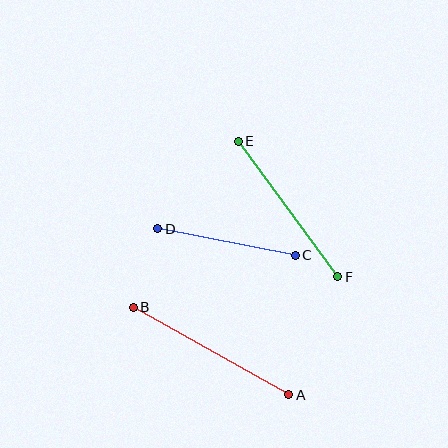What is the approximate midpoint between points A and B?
The midpoint is at approximately (211, 351) pixels.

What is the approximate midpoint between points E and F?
The midpoint is at approximately (288, 209) pixels.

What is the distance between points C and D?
The distance is approximately 140 pixels.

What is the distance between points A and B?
The distance is approximately 178 pixels.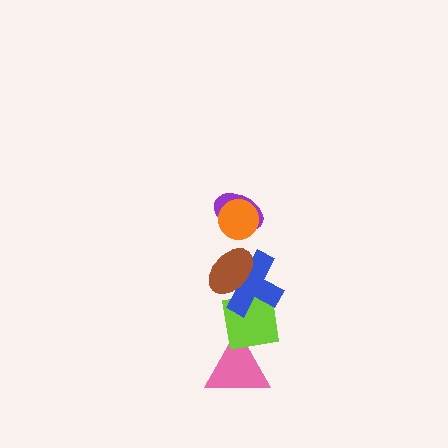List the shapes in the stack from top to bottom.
From top to bottom: the orange circle, the purple ellipse, the brown ellipse, the blue cross, the lime square, the pink triangle.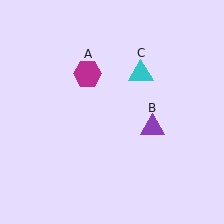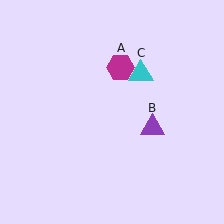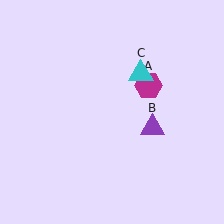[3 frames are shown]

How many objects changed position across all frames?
1 object changed position: magenta hexagon (object A).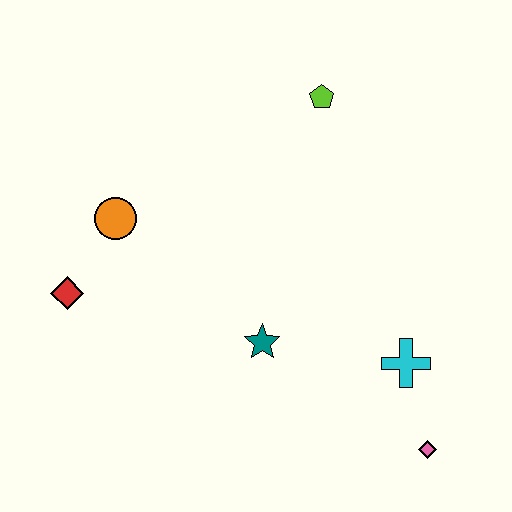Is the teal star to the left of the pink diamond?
Yes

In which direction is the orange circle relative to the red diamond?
The orange circle is above the red diamond.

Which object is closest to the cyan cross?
The pink diamond is closest to the cyan cross.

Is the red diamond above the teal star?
Yes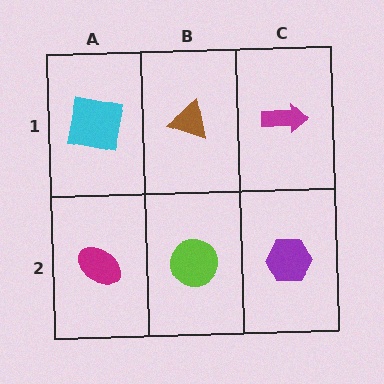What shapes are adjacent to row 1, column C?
A purple hexagon (row 2, column C), a brown triangle (row 1, column B).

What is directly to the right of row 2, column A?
A lime circle.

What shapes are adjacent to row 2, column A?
A cyan square (row 1, column A), a lime circle (row 2, column B).